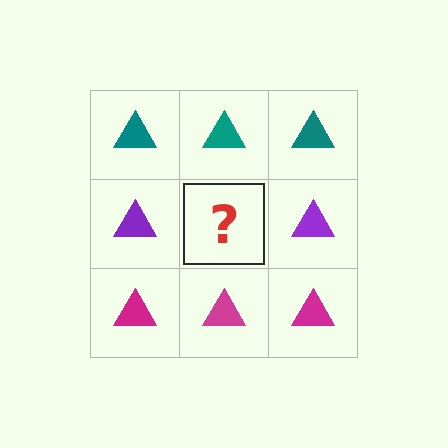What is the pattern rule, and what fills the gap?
The rule is that each row has a consistent color. The gap should be filled with a purple triangle.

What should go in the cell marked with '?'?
The missing cell should contain a purple triangle.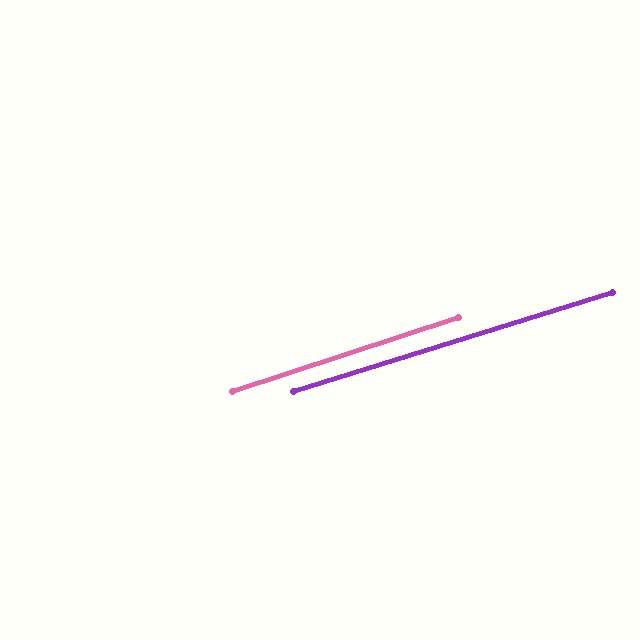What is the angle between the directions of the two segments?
Approximately 1 degree.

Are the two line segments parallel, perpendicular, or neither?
Parallel — their directions differ by only 0.8°.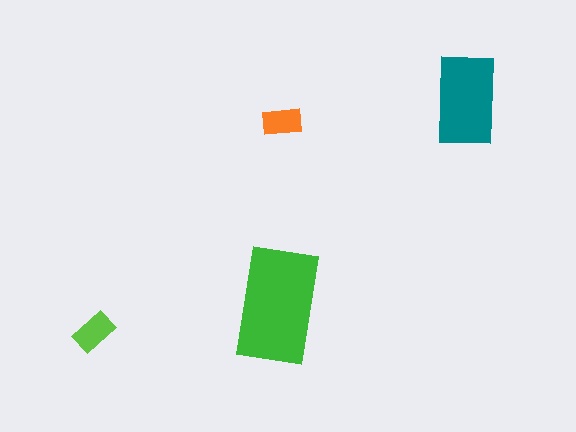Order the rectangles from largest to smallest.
the green one, the teal one, the lime one, the orange one.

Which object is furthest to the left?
The lime rectangle is leftmost.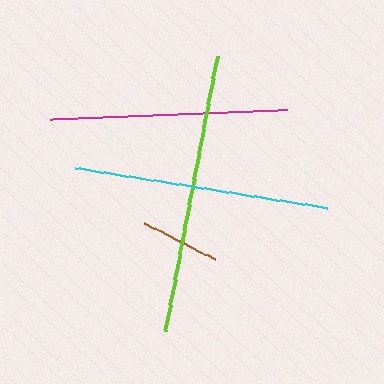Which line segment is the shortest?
The brown line is the shortest at approximately 79 pixels.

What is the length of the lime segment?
The lime segment is approximately 280 pixels long.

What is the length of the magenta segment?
The magenta segment is approximately 237 pixels long.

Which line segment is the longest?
The lime line is the longest at approximately 280 pixels.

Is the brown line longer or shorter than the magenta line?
The magenta line is longer than the brown line.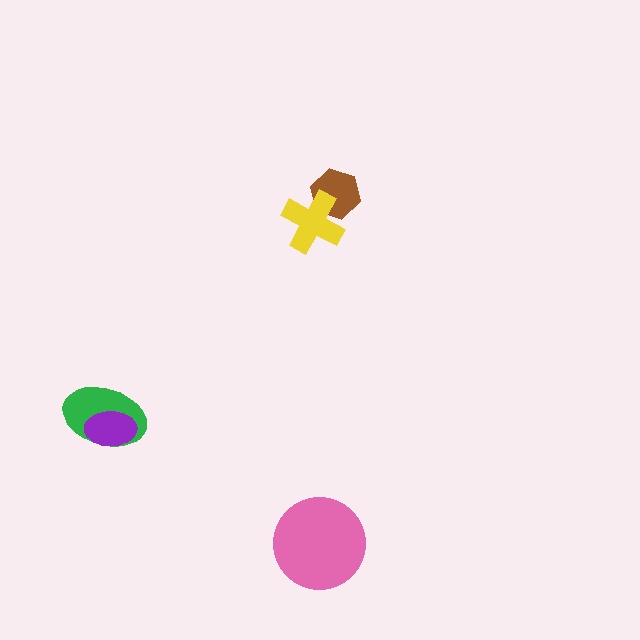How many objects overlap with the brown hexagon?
1 object overlaps with the brown hexagon.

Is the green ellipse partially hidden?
Yes, it is partially covered by another shape.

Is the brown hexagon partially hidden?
Yes, it is partially covered by another shape.